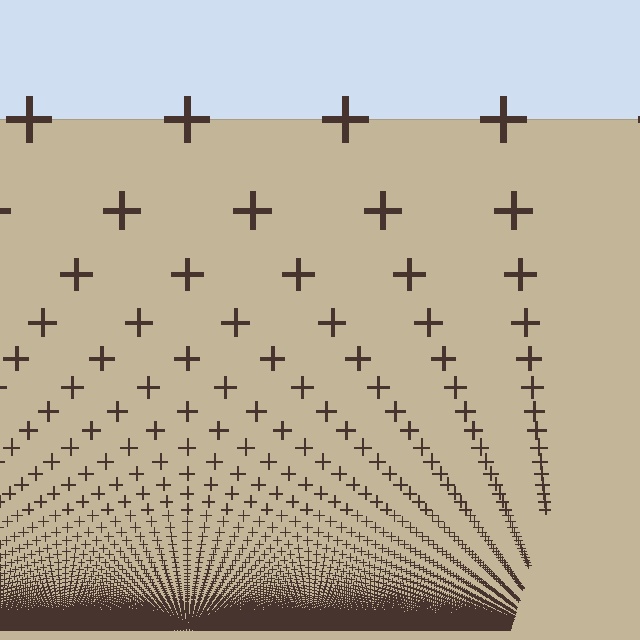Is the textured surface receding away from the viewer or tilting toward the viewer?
The surface appears to tilt toward the viewer. Texture elements get larger and sparser toward the top.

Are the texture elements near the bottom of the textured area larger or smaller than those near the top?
Smaller. The gradient is inverted — elements near the bottom are smaller and denser.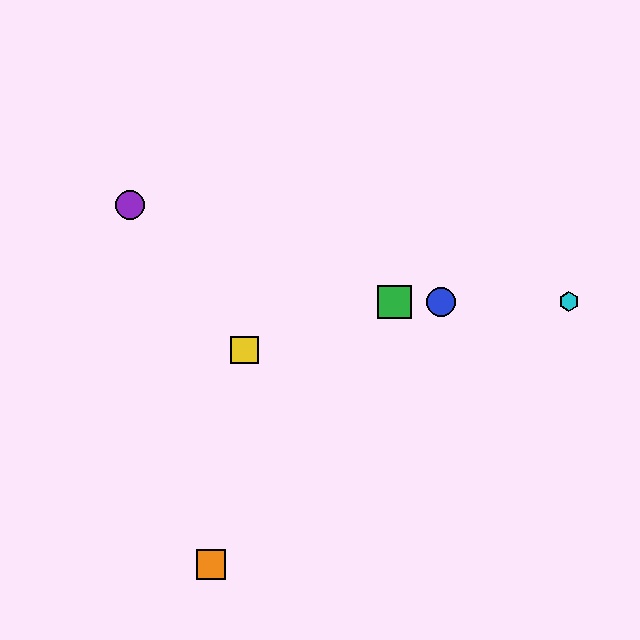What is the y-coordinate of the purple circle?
The purple circle is at y≈205.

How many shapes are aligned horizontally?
4 shapes (the red diamond, the blue circle, the green square, the cyan hexagon) are aligned horizontally.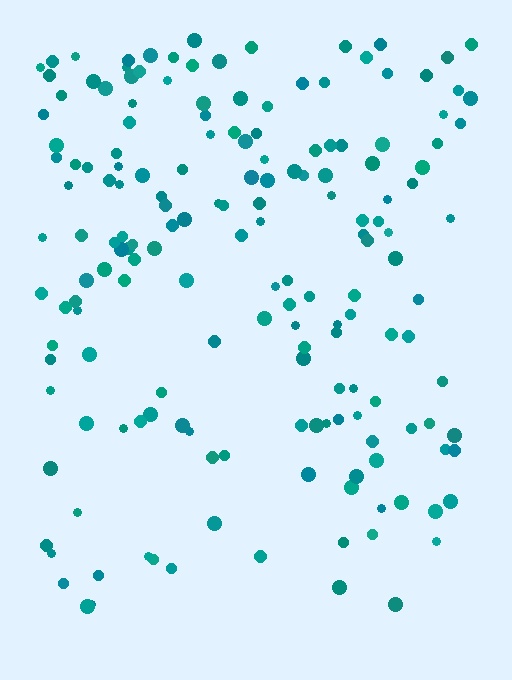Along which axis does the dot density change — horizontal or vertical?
Vertical.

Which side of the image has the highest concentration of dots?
The top.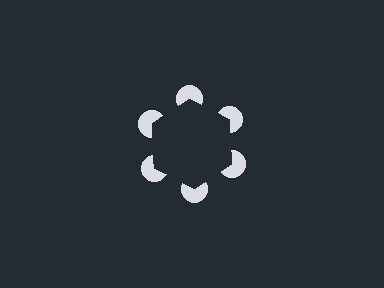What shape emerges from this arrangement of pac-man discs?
An illusory hexagon — its edges are inferred from the aligned wedge cuts in the pac-man discs, not physically drawn.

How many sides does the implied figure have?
6 sides.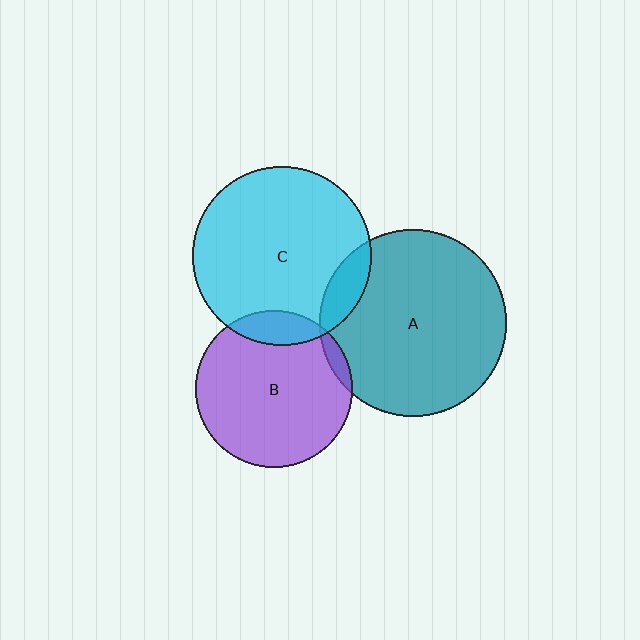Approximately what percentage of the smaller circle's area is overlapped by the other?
Approximately 10%.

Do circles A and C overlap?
Yes.